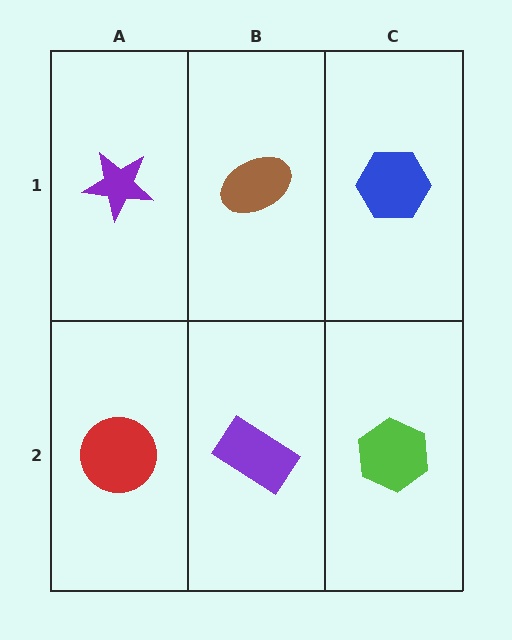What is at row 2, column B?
A purple rectangle.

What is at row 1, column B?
A brown ellipse.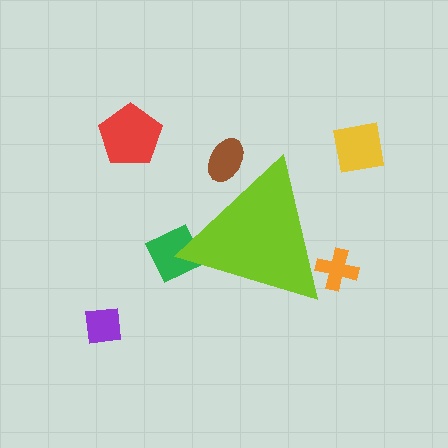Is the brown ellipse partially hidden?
Yes, the brown ellipse is partially hidden behind the lime triangle.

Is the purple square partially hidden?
No, the purple square is fully visible.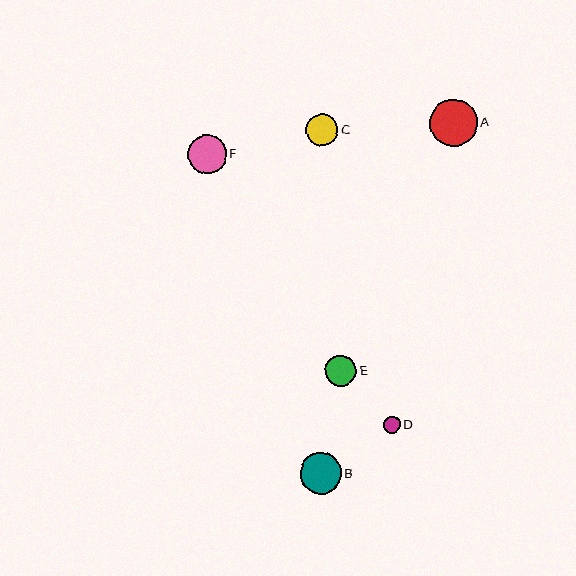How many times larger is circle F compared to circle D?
Circle F is approximately 2.3 times the size of circle D.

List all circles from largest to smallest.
From largest to smallest: A, B, F, C, E, D.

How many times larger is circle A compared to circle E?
Circle A is approximately 1.5 times the size of circle E.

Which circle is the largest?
Circle A is the largest with a size of approximately 48 pixels.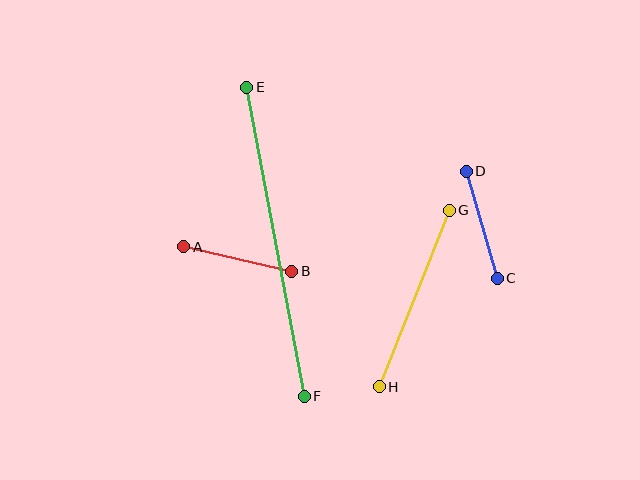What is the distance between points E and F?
The distance is approximately 314 pixels.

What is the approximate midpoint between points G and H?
The midpoint is at approximately (414, 298) pixels.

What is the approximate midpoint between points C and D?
The midpoint is at approximately (482, 225) pixels.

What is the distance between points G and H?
The distance is approximately 189 pixels.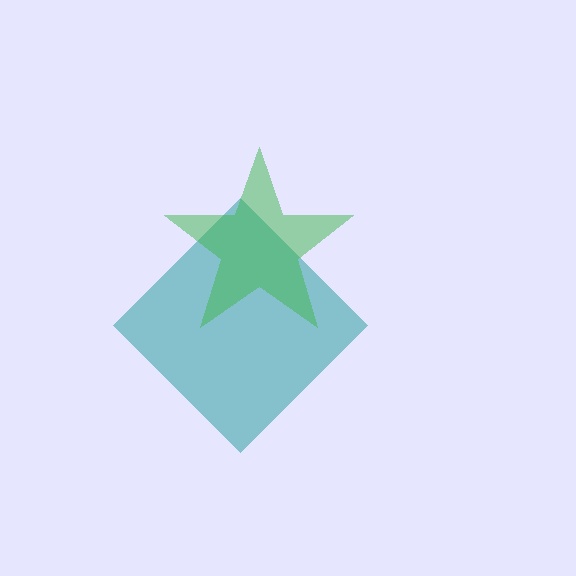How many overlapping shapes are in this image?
There are 2 overlapping shapes in the image.